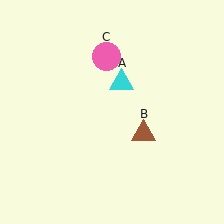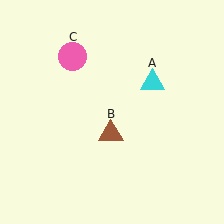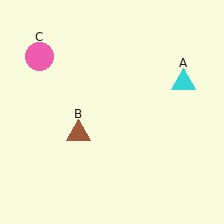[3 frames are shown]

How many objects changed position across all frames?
3 objects changed position: cyan triangle (object A), brown triangle (object B), pink circle (object C).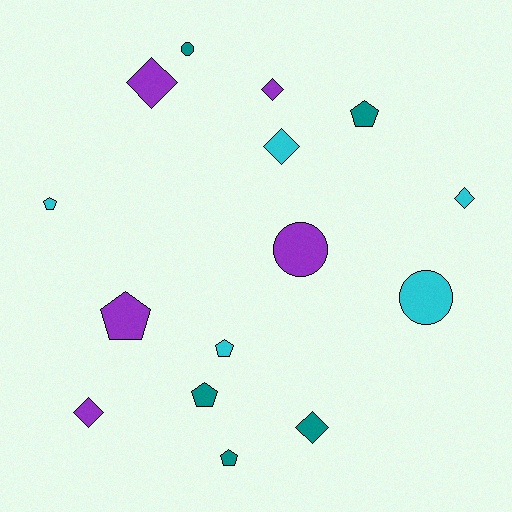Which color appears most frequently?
Purple, with 5 objects.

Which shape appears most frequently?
Pentagon, with 6 objects.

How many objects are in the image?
There are 15 objects.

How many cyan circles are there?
There is 1 cyan circle.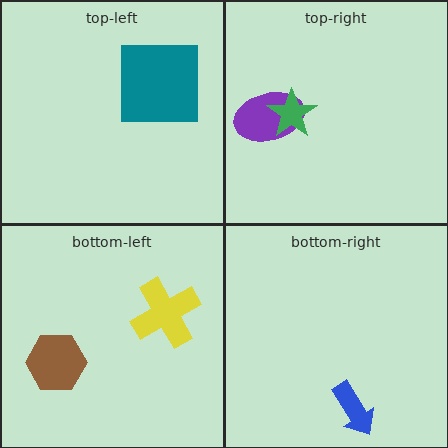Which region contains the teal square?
The top-left region.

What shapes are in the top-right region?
The purple ellipse, the green star.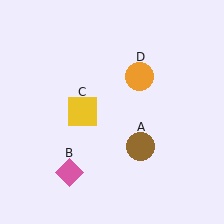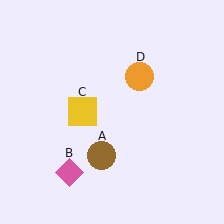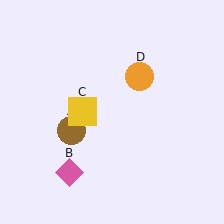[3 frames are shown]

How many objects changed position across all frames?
1 object changed position: brown circle (object A).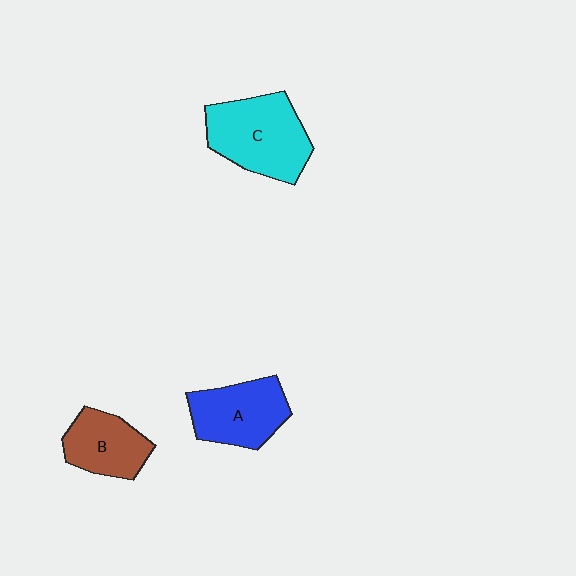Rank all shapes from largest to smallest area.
From largest to smallest: C (cyan), A (blue), B (brown).